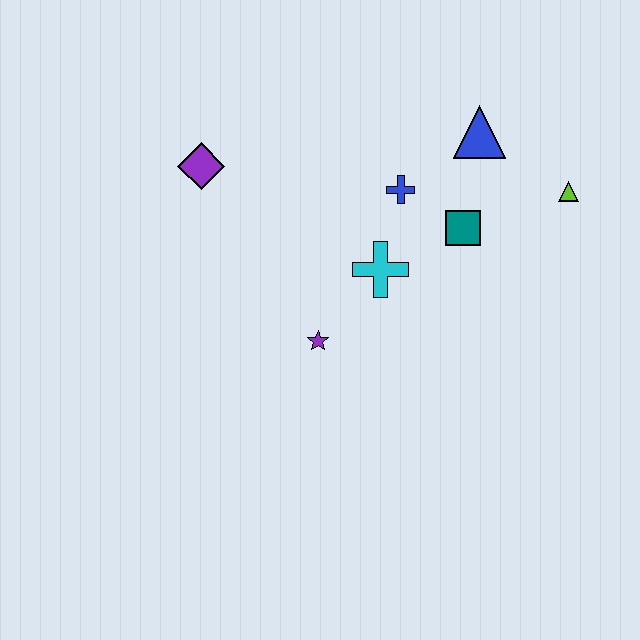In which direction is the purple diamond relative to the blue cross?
The purple diamond is to the left of the blue cross.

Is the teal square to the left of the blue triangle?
Yes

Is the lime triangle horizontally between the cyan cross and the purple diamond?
No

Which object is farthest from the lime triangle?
The purple diamond is farthest from the lime triangle.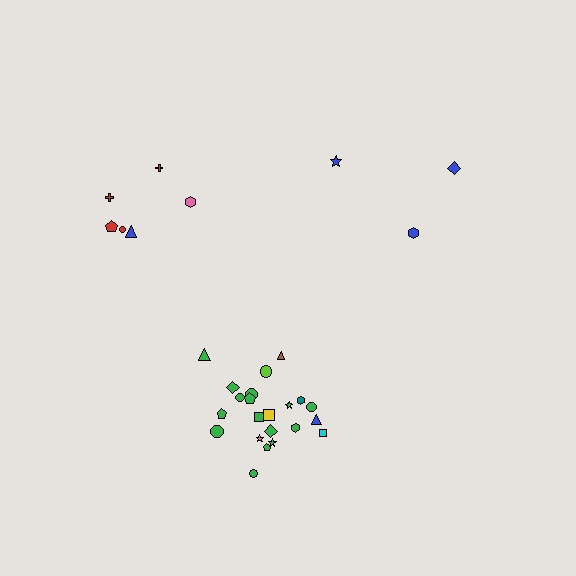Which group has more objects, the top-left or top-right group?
The top-left group.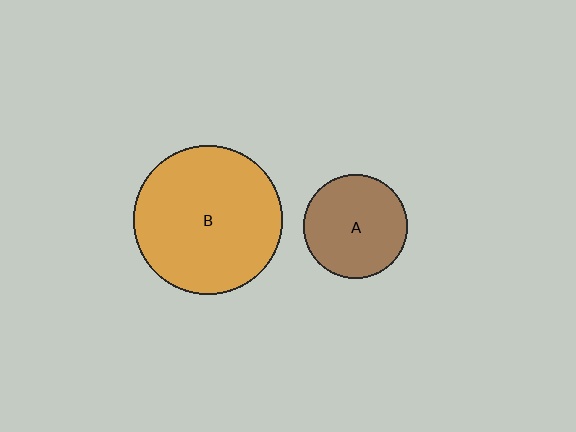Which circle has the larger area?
Circle B (orange).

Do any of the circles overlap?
No, none of the circles overlap.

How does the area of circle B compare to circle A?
Approximately 2.0 times.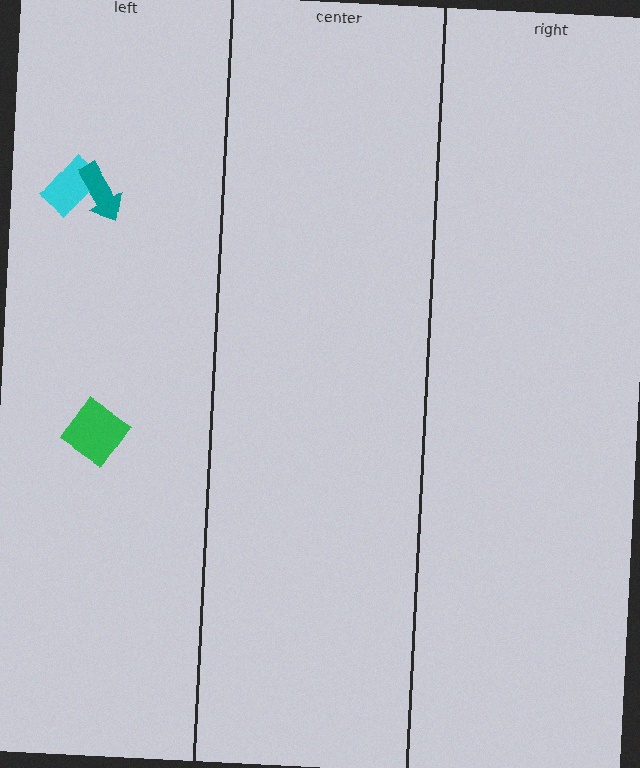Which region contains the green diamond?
The left region.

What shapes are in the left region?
The green diamond, the cyan rectangle, the teal arrow.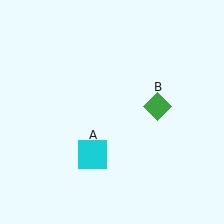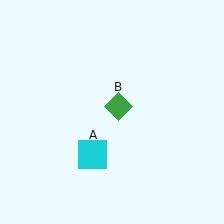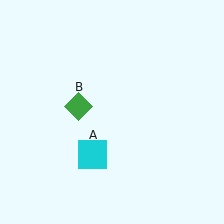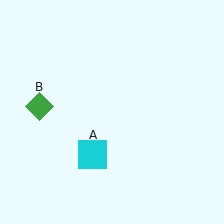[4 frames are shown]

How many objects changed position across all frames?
1 object changed position: green diamond (object B).